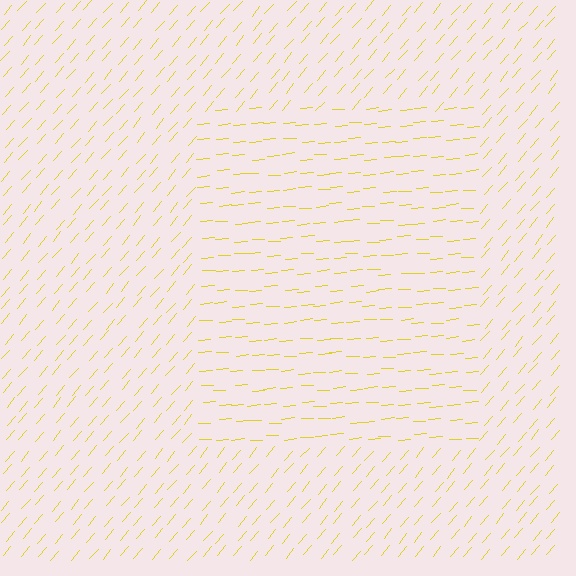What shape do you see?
I see a rectangle.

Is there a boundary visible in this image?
Yes, there is a texture boundary formed by a change in line orientation.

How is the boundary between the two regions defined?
The boundary is defined purely by a change in line orientation (approximately 45 degrees difference). All lines are the same color and thickness.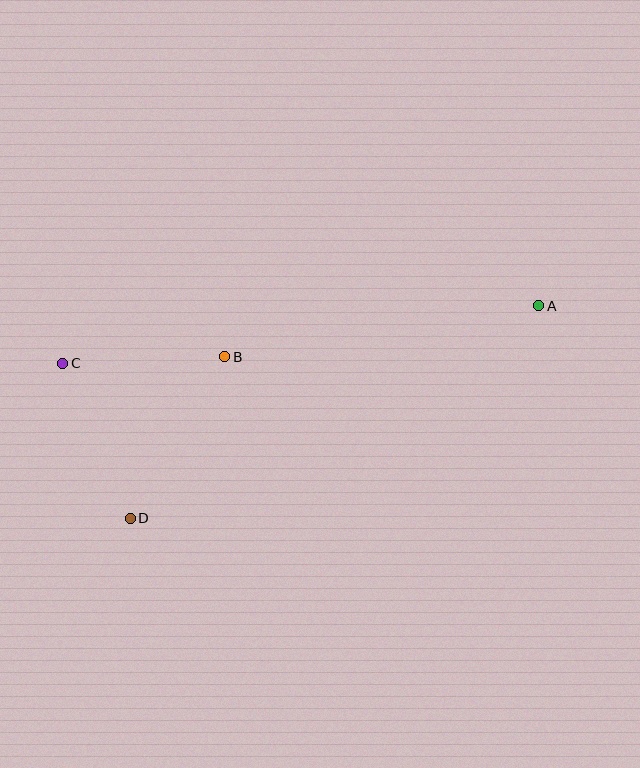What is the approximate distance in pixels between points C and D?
The distance between C and D is approximately 169 pixels.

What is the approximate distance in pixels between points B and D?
The distance between B and D is approximately 187 pixels.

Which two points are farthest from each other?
Points A and C are farthest from each other.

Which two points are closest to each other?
Points B and C are closest to each other.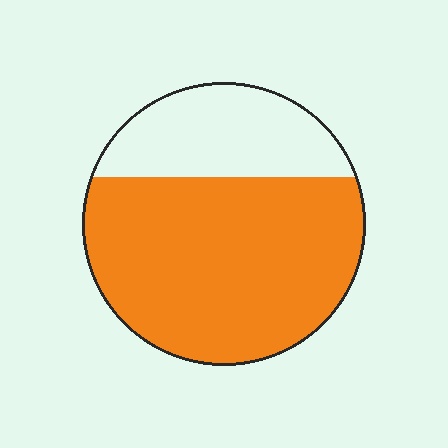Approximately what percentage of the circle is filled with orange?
Approximately 70%.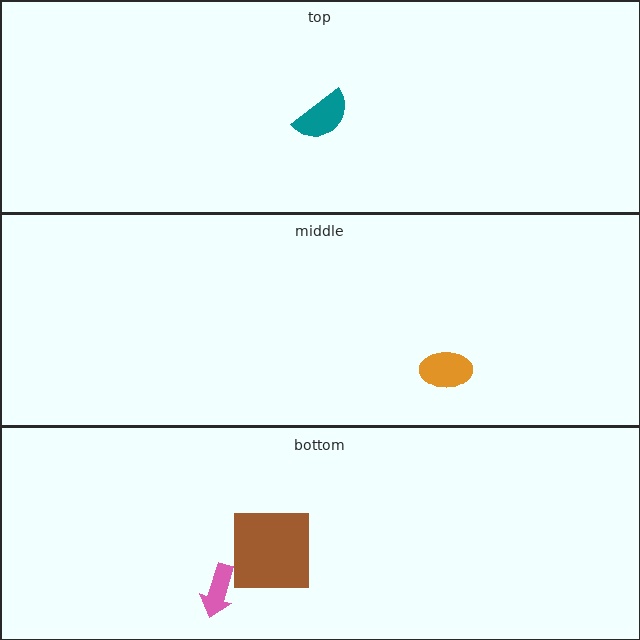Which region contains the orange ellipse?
The middle region.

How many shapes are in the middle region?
1.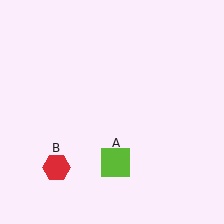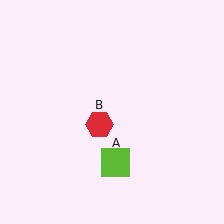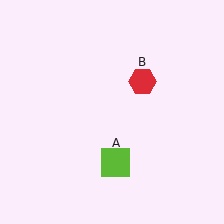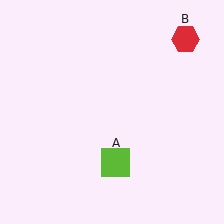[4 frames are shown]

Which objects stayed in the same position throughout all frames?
Lime square (object A) remained stationary.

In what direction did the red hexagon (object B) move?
The red hexagon (object B) moved up and to the right.